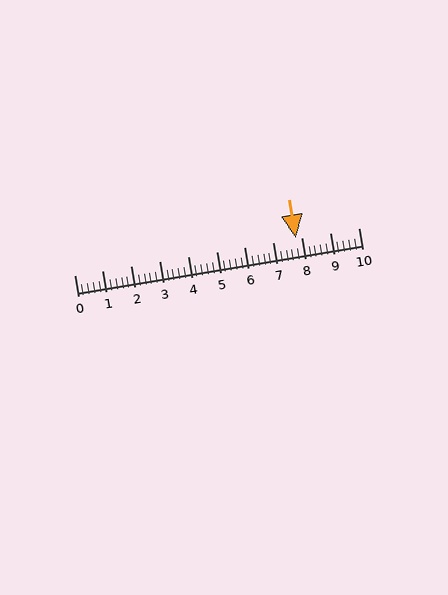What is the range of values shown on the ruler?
The ruler shows values from 0 to 10.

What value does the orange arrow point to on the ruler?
The orange arrow points to approximately 7.8.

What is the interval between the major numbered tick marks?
The major tick marks are spaced 1 units apart.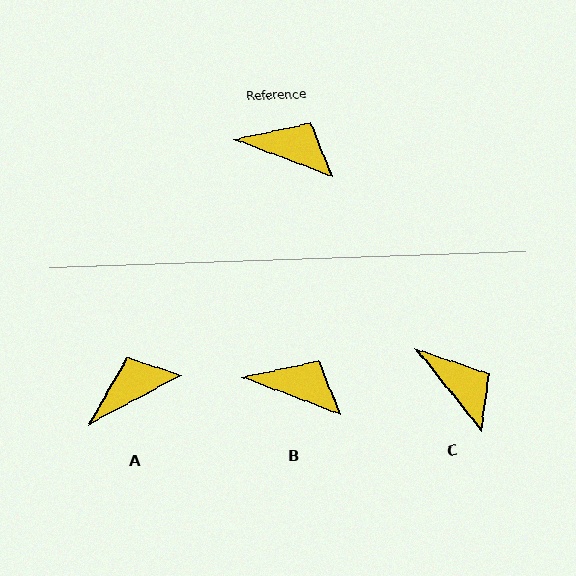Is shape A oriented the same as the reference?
No, it is off by about 49 degrees.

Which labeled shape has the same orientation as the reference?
B.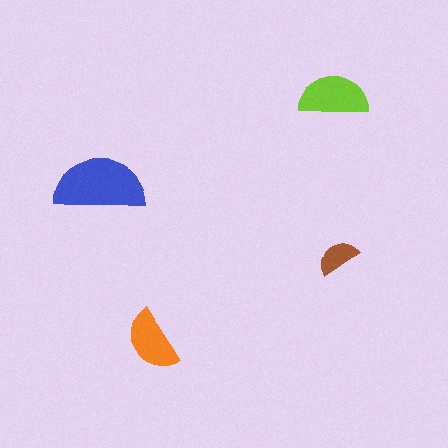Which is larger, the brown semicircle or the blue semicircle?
The blue one.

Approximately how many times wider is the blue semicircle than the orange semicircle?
About 1.5 times wider.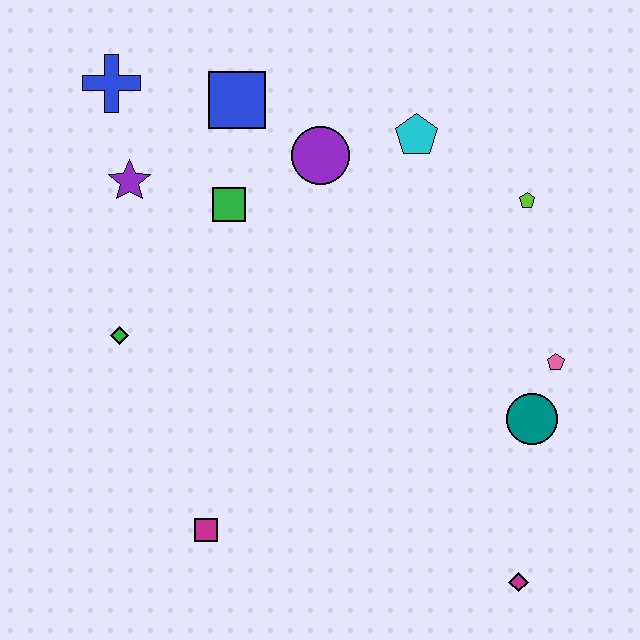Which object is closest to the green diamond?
The purple star is closest to the green diamond.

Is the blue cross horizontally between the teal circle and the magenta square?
No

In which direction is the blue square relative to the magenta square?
The blue square is above the magenta square.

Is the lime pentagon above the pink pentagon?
Yes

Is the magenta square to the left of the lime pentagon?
Yes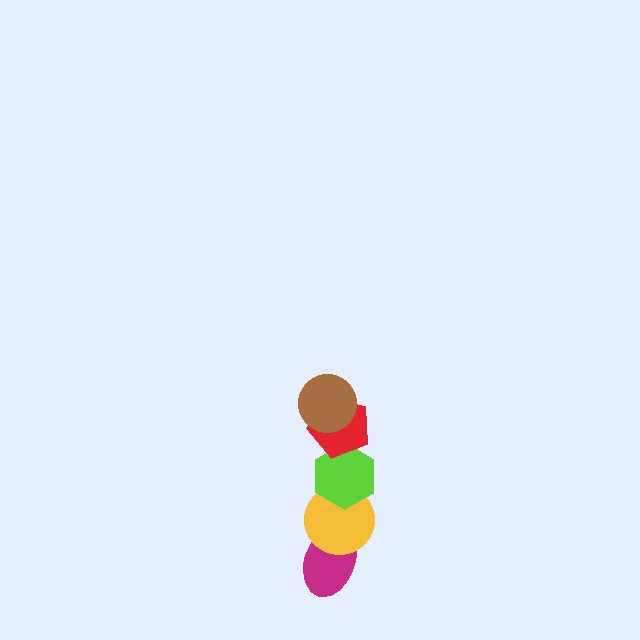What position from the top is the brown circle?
The brown circle is 1st from the top.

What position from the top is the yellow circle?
The yellow circle is 4th from the top.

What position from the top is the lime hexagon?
The lime hexagon is 3rd from the top.